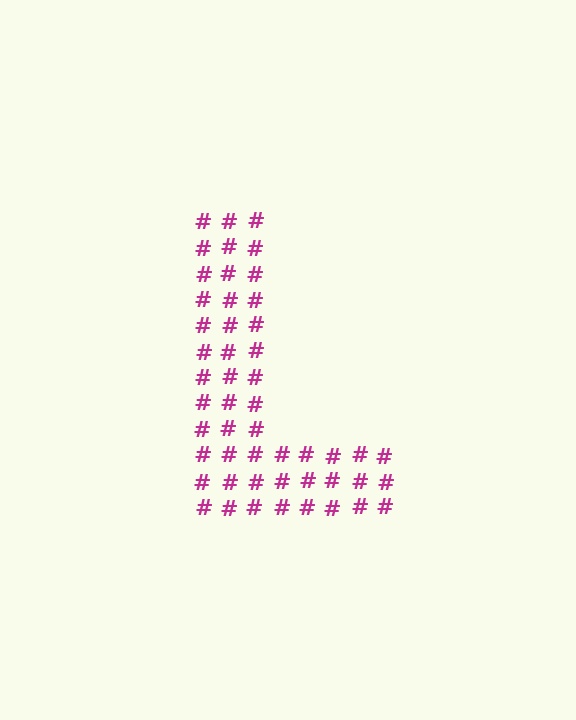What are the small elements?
The small elements are hash symbols.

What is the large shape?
The large shape is the letter L.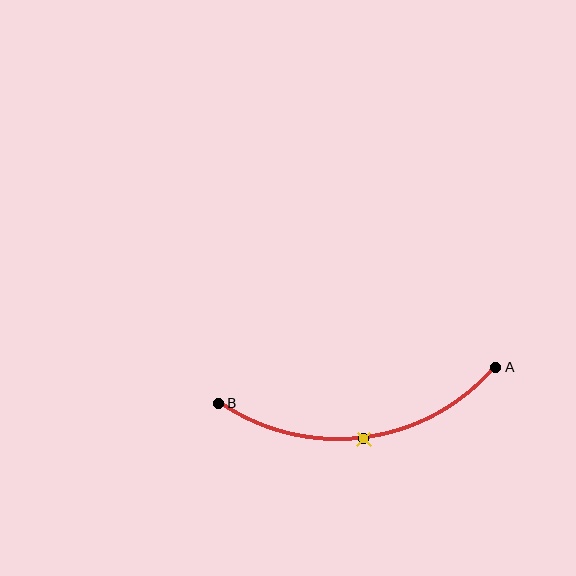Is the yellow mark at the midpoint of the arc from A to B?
Yes. The yellow mark lies on the arc at equal arc-length from both A and B — it is the arc midpoint.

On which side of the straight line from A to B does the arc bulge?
The arc bulges below the straight line connecting A and B.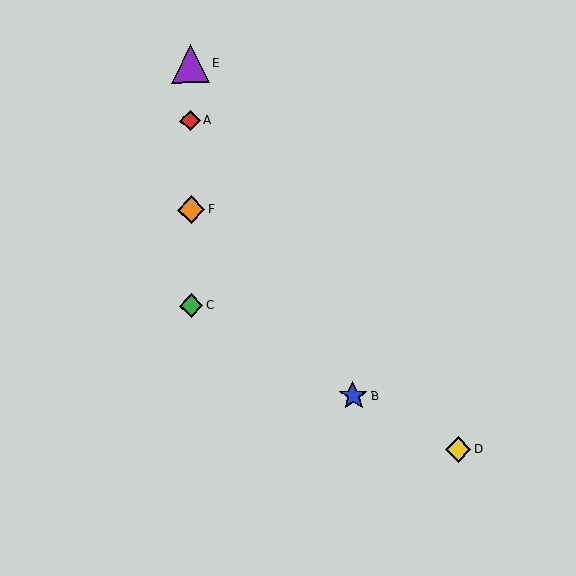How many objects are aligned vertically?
4 objects (A, C, E, F) are aligned vertically.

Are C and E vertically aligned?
Yes, both are at x≈191.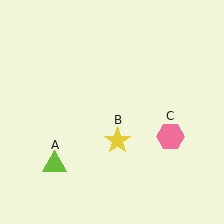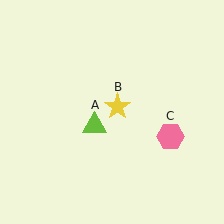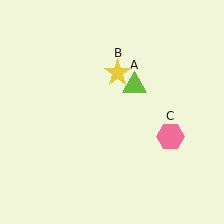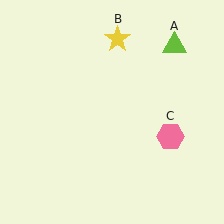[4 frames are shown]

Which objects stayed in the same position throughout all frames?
Pink hexagon (object C) remained stationary.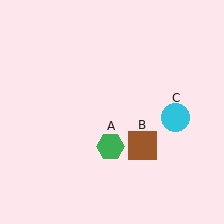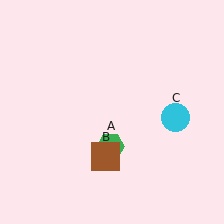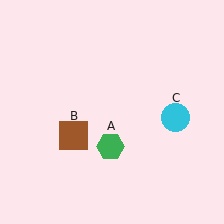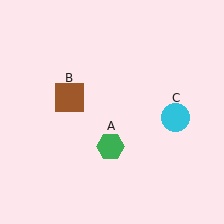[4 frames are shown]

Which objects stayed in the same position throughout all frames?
Green hexagon (object A) and cyan circle (object C) remained stationary.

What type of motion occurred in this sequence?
The brown square (object B) rotated clockwise around the center of the scene.